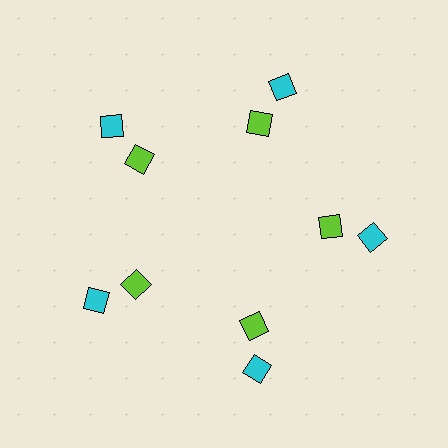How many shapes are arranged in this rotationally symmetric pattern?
There are 10 shapes, arranged in 5 groups of 2.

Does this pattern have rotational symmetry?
Yes, this pattern has 5-fold rotational symmetry. It looks the same after rotating 72 degrees around the center.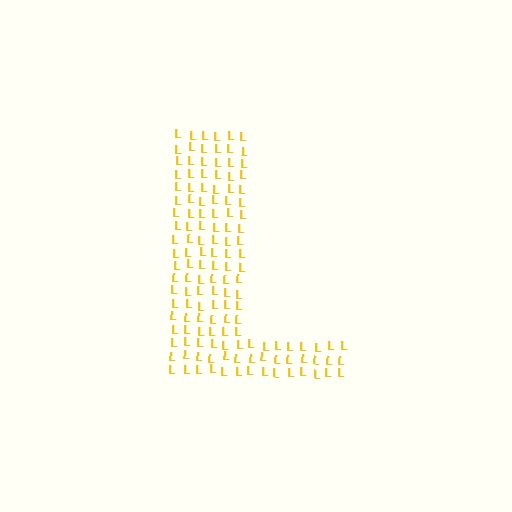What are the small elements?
The small elements are letter L's.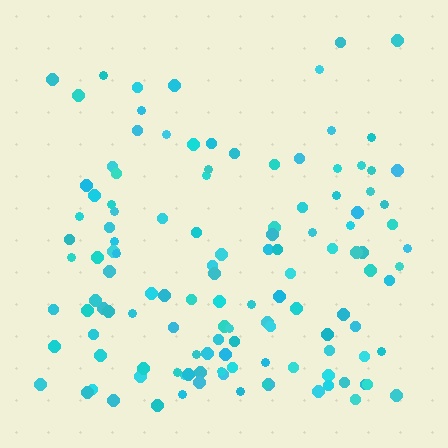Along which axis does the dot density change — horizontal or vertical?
Vertical.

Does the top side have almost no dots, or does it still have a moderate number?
Still a moderate number, just noticeably fewer than the bottom.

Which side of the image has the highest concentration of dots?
The bottom.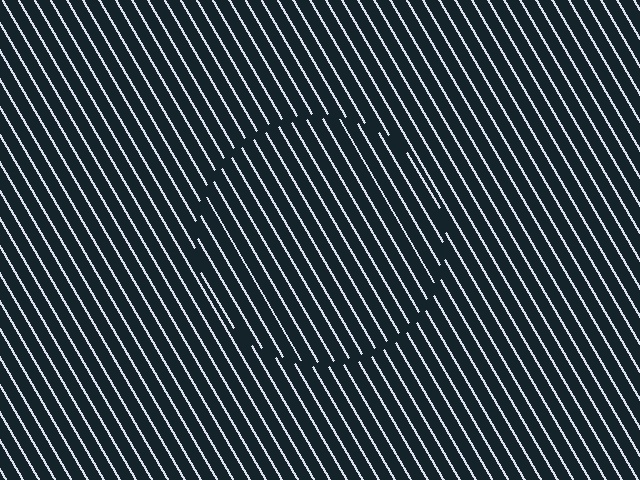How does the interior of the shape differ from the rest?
The interior of the shape contains the same grating, shifted by half a period — the contour is defined by the phase discontinuity where line-ends from the inner and outer gratings abut.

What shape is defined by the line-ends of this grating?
An illusory circle. The interior of the shape contains the same grating, shifted by half a period — the contour is defined by the phase discontinuity where line-ends from the inner and outer gratings abut.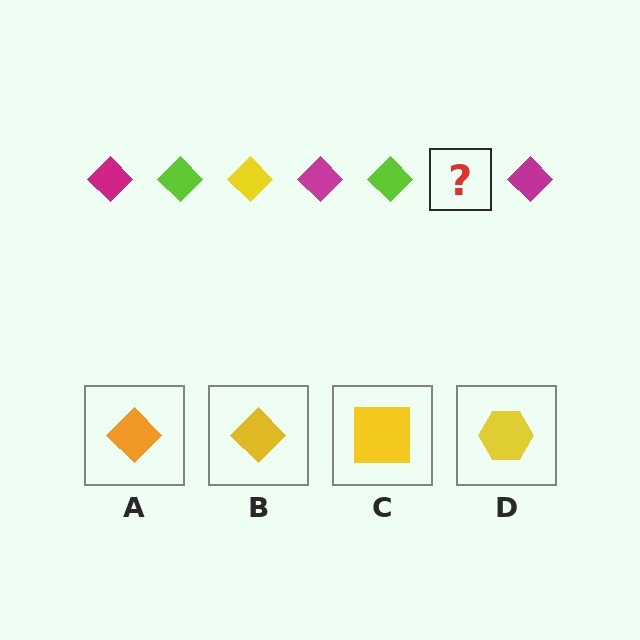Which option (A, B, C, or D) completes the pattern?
B.